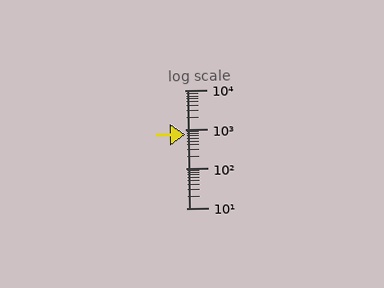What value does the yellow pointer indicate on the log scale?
The pointer indicates approximately 750.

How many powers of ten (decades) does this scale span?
The scale spans 3 decades, from 10 to 10000.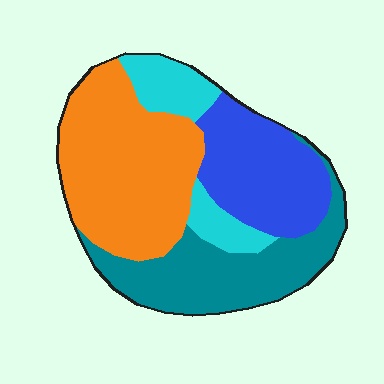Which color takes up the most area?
Orange, at roughly 35%.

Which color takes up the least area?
Cyan, at roughly 15%.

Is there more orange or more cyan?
Orange.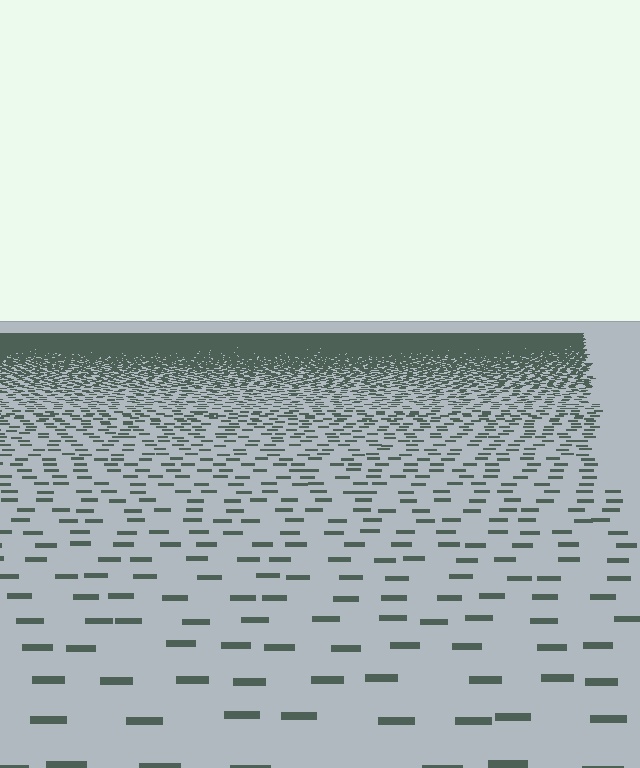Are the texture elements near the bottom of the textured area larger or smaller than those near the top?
Larger. Near the bottom, elements are closer to the viewer and appear at a bigger on-screen size.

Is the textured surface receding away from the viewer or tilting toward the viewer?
The surface is receding away from the viewer. Texture elements get smaller and denser toward the top.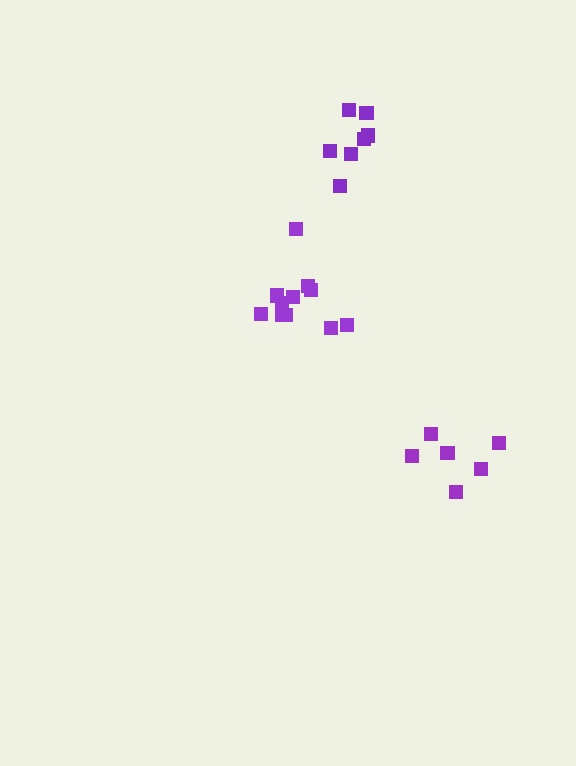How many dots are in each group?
Group 1: 8 dots, Group 2: 6 dots, Group 3: 11 dots (25 total).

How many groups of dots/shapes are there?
There are 3 groups.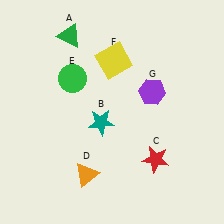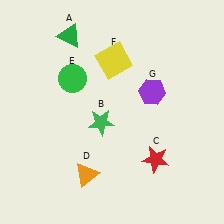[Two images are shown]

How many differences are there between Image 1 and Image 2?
There is 1 difference between the two images.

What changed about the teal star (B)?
In Image 1, B is teal. In Image 2, it changed to green.